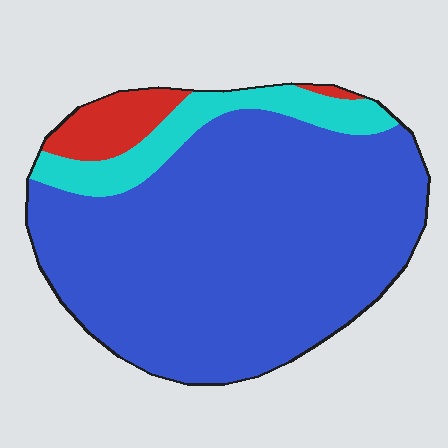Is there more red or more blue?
Blue.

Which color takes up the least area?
Red, at roughly 5%.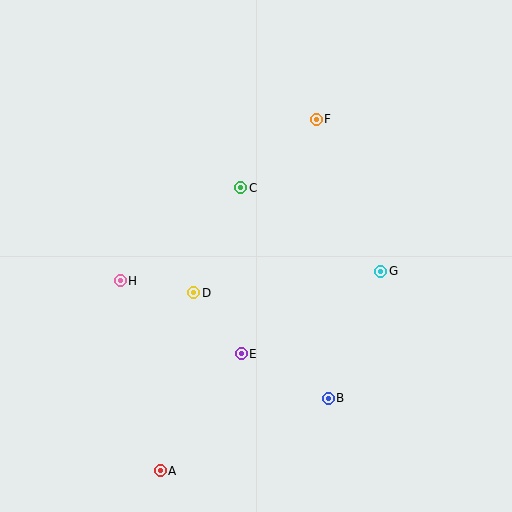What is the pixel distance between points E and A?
The distance between E and A is 142 pixels.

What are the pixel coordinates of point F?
Point F is at (316, 119).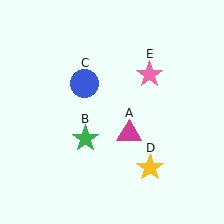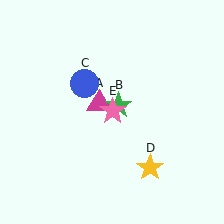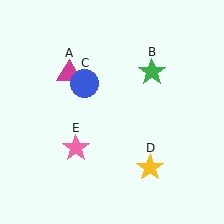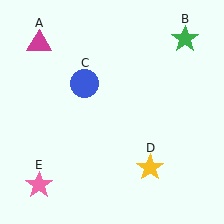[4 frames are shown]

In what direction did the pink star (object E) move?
The pink star (object E) moved down and to the left.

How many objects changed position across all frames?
3 objects changed position: magenta triangle (object A), green star (object B), pink star (object E).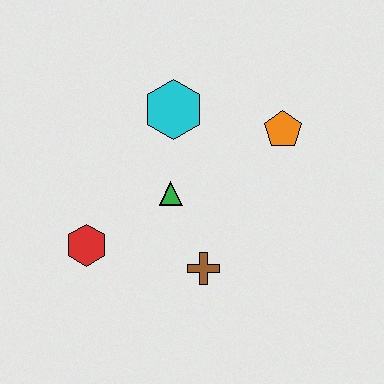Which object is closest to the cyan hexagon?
The green triangle is closest to the cyan hexagon.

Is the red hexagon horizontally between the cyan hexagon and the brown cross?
No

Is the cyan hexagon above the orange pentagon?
Yes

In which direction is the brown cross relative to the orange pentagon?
The brown cross is below the orange pentagon.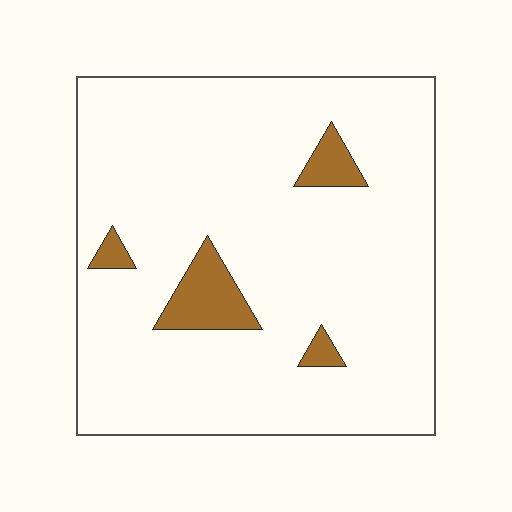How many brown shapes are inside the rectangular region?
4.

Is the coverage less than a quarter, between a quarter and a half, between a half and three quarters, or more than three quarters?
Less than a quarter.